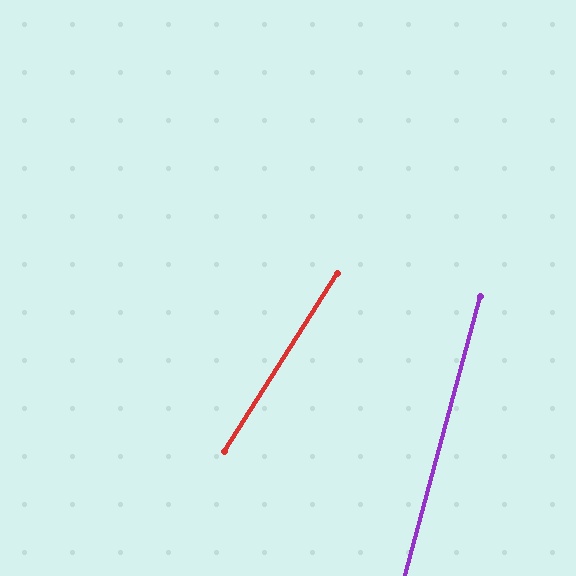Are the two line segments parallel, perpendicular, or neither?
Neither parallel nor perpendicular — they differ by about 17°.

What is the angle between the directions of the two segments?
Approximately 17 degrees.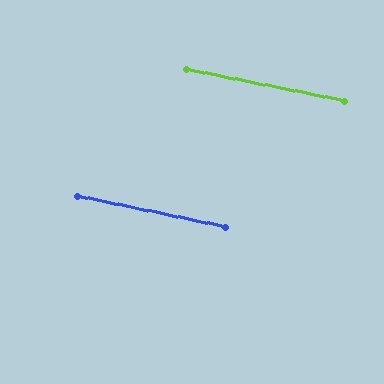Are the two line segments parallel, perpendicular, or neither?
Parallel — their directions differ by only 0.3°.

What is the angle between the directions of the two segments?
Approximately 0 degrees.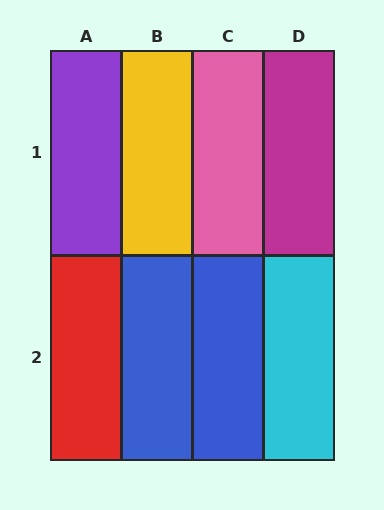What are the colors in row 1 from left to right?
Purple, yellow, pink, magenta.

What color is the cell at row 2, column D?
Cyan.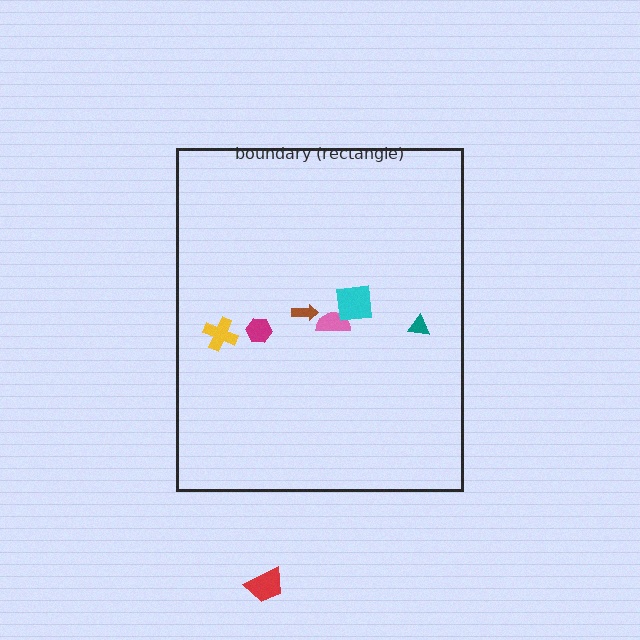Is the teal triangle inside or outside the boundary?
Inside.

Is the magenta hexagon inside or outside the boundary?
Inside.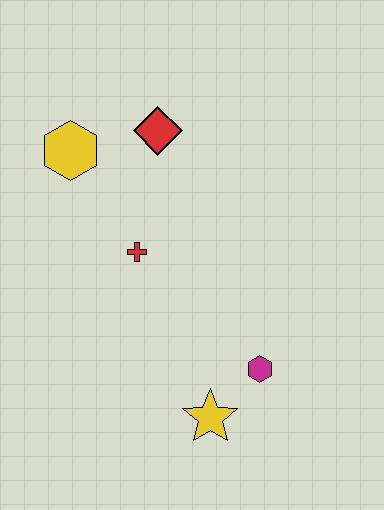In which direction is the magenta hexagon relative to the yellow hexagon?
The magenta hexagon is below the yellow hexagon.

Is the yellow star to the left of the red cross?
No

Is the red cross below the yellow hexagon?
Yes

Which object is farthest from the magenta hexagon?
The yellow hexagon is farthest from the magenta hexagon.